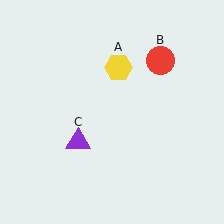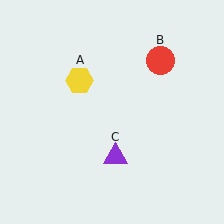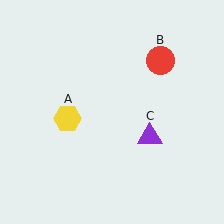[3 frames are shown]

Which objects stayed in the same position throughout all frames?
Red circle (object B) remained stationary.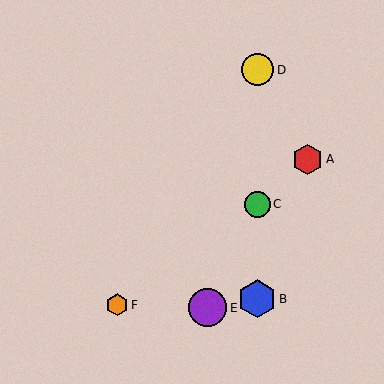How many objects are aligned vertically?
3 objects (B, C, D) are aligned vertically.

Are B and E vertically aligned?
No, B is at x≈257 and E is at x≈208.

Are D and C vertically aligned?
Yes, both are at x≈257.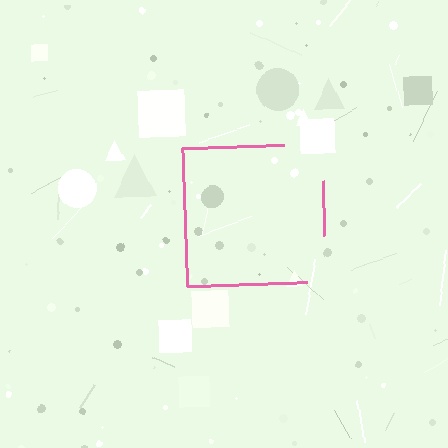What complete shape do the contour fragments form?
The contour fragments form a square.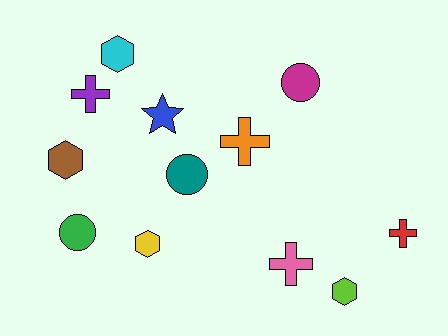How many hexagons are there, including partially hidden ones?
There are 4 hexagons.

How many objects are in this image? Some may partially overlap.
There are 12 objects.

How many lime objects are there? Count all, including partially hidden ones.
There is 1 lime object.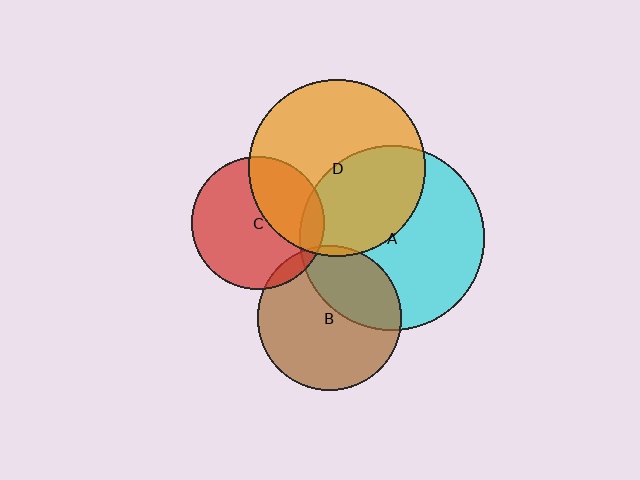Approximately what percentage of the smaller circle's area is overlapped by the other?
Approximately 5%.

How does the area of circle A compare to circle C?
Approximately 2.0 times.